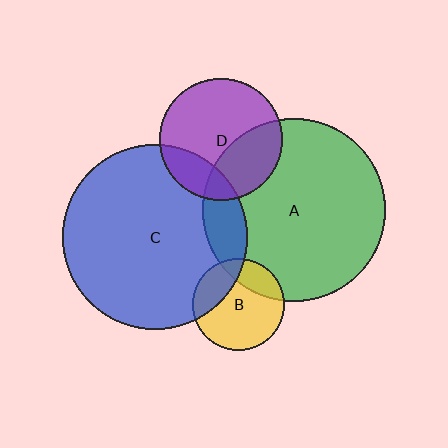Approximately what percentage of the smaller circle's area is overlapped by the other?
Approximately 20%.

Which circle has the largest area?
Circle C (blue).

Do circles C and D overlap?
Yes.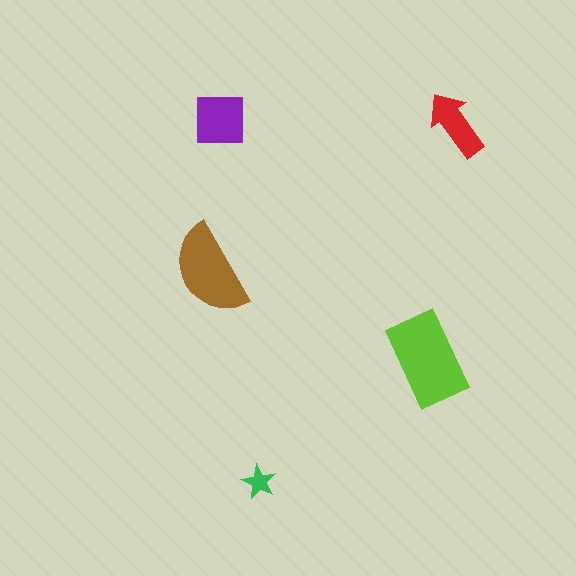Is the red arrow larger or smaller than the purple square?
Smaller.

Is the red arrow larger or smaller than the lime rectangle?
Smaller.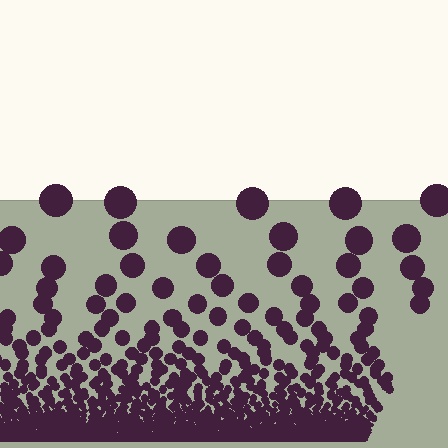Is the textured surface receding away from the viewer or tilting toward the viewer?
The surface appears to tilt toward the viewer. Texture elements get larger and sparser toward the top.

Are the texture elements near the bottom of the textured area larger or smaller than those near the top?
Smaller. The gradient is inverted — elements near the bottom are smaller and denser.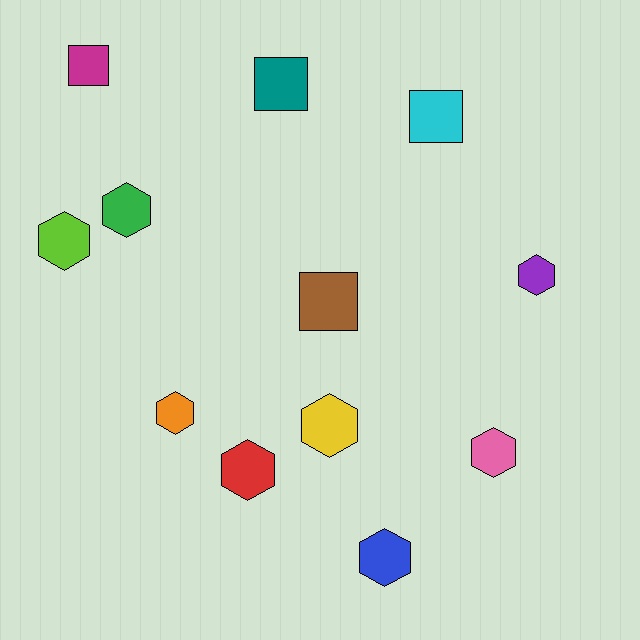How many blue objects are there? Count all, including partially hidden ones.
There is 1 blue object.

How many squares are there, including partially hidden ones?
There are 4 squares.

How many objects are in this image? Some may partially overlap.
There are 12 objects.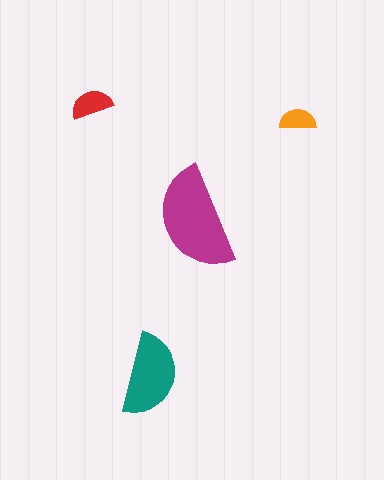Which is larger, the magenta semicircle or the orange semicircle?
The magenta one.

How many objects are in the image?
There are 4 objects in the image.